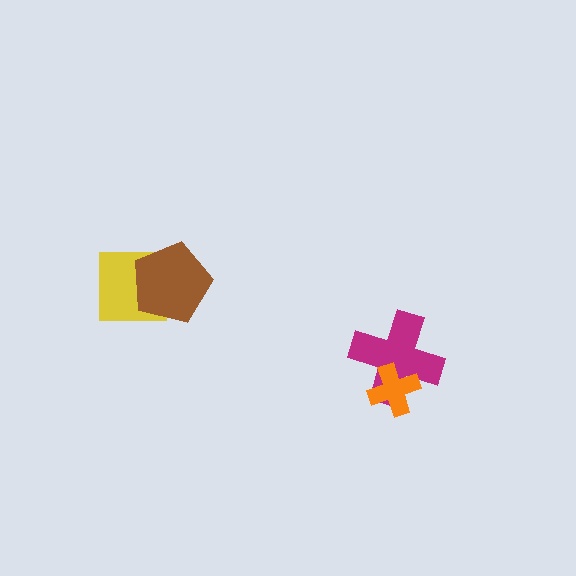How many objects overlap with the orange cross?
1 object overlaps with the orange cross.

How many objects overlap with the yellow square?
1 object overlaps with the yellow square.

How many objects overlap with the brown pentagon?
1 object overlaps with the brown pentagon.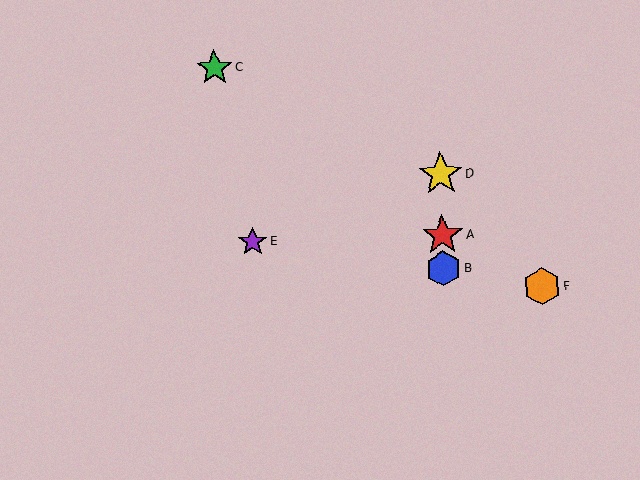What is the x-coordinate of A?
Object A is at x≈442.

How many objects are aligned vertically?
3 objects (A, B, D) are aligned vertically.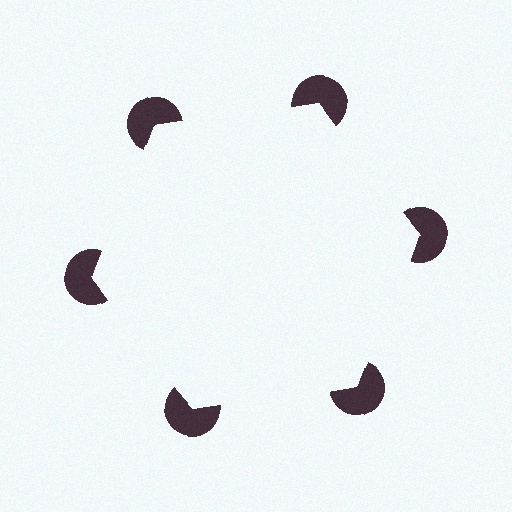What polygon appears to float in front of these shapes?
An illusory hexagon — its edges are inferred from the aligned wedge cuts in the pac-man discs, not physically drawn.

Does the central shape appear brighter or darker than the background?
It typically appears slightly brighter than the background, even though no actual brightness change is drawn.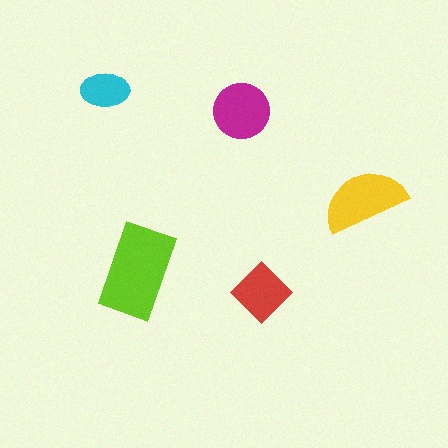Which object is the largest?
The lime rectangle.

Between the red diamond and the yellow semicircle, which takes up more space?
The yellow semicircle.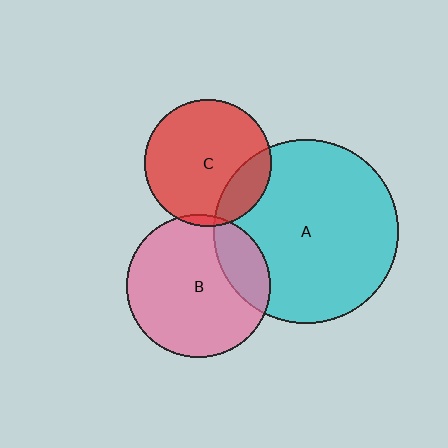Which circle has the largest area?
Circle A (cyan).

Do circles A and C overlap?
Yes.